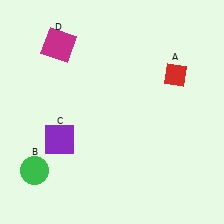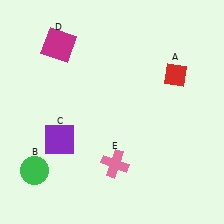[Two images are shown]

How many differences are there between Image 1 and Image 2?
There is 1 difference between the two images.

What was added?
A pink cross (E) was added in Image 2.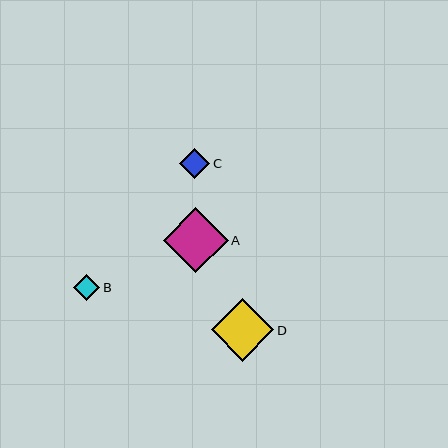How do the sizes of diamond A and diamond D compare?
Diamond A and diamond D are approximately the same size.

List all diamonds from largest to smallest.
From largest to smallest: A, D, C, B.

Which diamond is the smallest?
Diamond B is the smallest with a size of approximately 27 pixels.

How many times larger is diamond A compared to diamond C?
Diamond A is approximately 2.1 times the size of diamond C.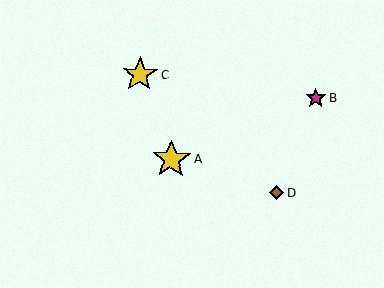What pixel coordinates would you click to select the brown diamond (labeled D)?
Click at (276, 193) to select the brown diamond D.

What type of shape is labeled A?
Shape A is a yellow star.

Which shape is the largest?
The yellow star (labeled A) is the largest.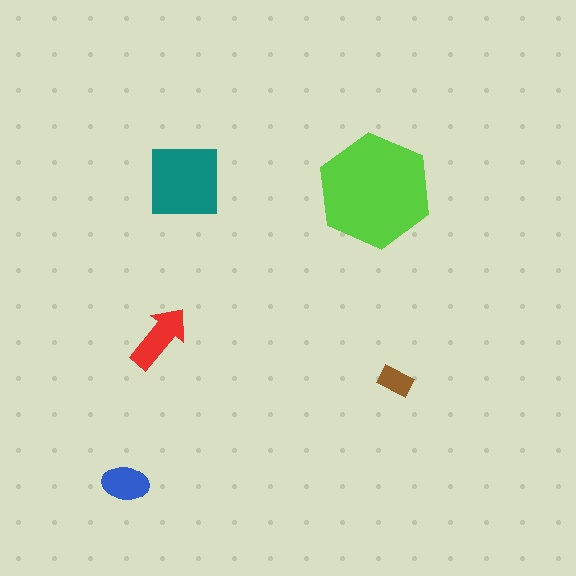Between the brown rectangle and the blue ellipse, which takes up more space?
The blue ellipse.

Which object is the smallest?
The brown rectangle.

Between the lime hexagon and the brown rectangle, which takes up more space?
The lime hexagon.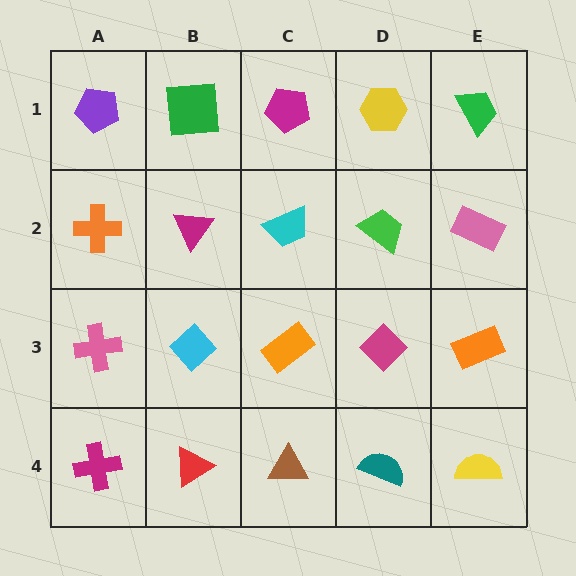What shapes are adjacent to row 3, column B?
A magenta triangle (row 2, column B), a red triangle (row 4, column B), a pink cross (row 3, column A), an orange rectangle (row 3, column C).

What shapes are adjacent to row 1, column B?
A magenta triangle (row 2, column B), a purple pentagon (row 1, column A), a magenta pentagon (row 1, column C).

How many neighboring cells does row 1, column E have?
2.